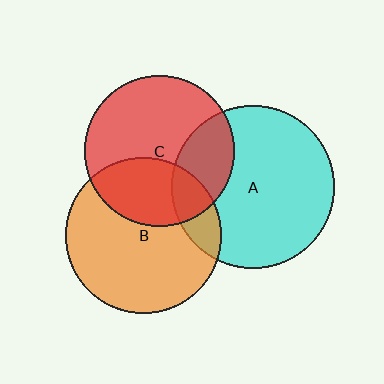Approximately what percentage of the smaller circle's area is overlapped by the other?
Approximately 25%.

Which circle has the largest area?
Circle A (cyan).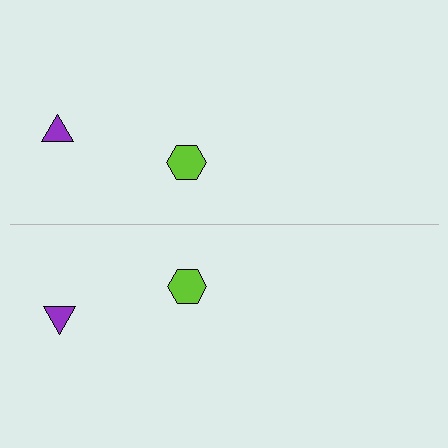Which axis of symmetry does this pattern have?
The pattern has a horizontal axis of symmetry running through the center of the image.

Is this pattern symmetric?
Yes, this pattern has bilateral (reflection) symmetry.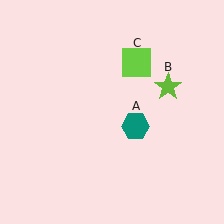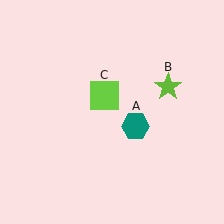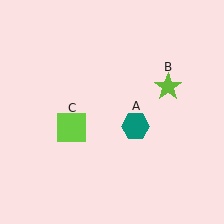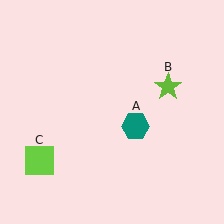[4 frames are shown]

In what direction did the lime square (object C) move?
The lime square (object C) moved down and to the left.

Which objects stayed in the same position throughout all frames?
Teal hexagon (object A) and lime star (object B) remained stationary.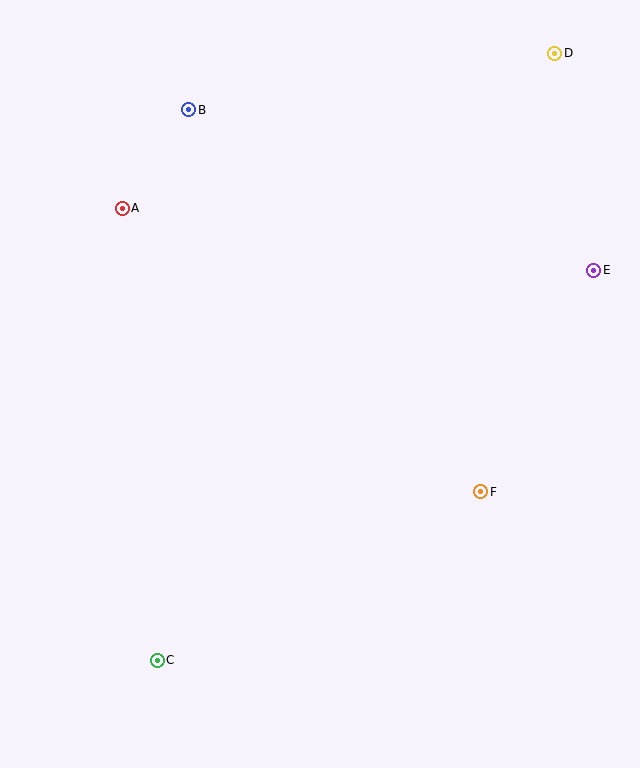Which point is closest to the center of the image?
Point F at (481, 492) is closest to the center.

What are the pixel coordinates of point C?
Point C is at (157, 660).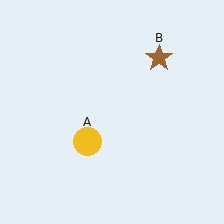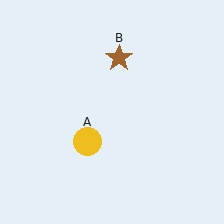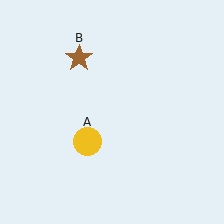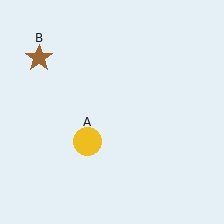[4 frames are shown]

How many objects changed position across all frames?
1 object changed position: brown star (object B).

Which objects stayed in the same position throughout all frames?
Yellow circle (object A) remained stationary.